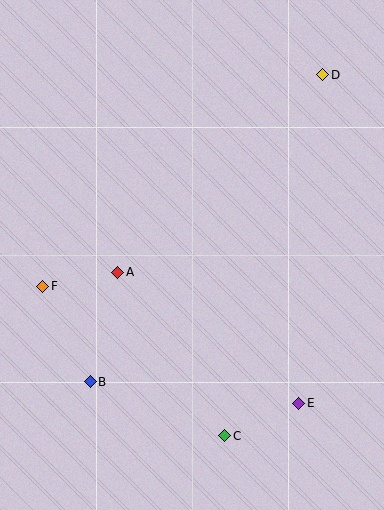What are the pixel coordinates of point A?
Point A is at (118, 272).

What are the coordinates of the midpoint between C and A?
The midpoint between C and A is at (171, 354).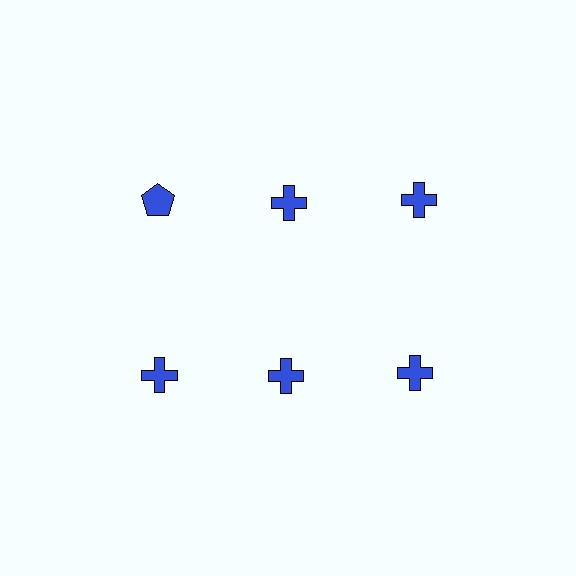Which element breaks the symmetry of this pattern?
The blue pentagon in the top row, leftmost column breaks the symmetry. All other shapes are blue crosses.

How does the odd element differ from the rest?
It has a different shape: pentagon instead of cross.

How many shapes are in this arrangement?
There are 6 shapes arranged in a grid pattern.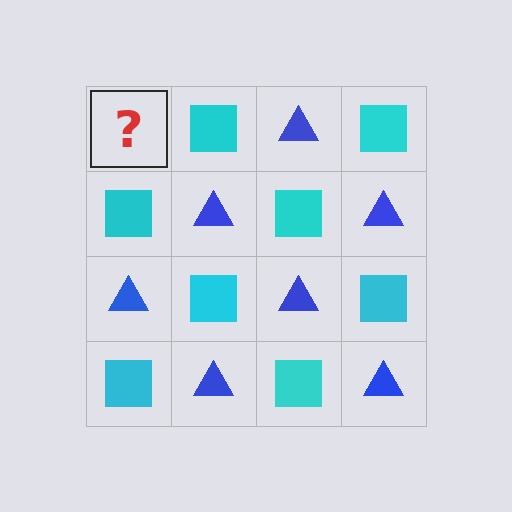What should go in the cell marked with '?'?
The missing cell should contain a blue triangle.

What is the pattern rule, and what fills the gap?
The rule is that it alternates blue triangle and cyan square in a checkerboard pattern. The gap should be filled with a blue triangle.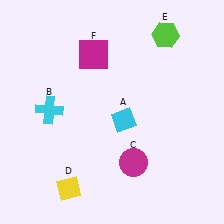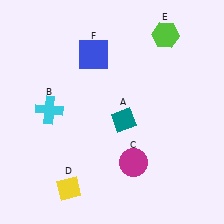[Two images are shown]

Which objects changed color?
A changed from cyan to teal. F changed from magenta to blue.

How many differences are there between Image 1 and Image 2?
There are 2 differences between the two images.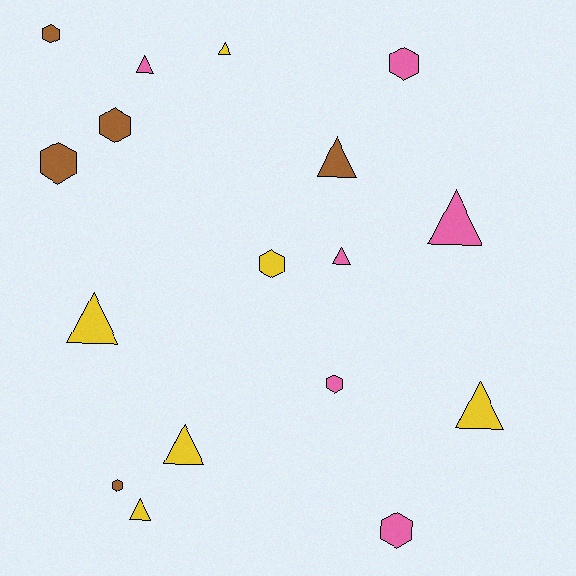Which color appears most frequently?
Yellow, with 6 objects.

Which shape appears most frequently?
Triangle, with 9 objects.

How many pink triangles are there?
There are 3 pink triangles.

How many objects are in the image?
There are 17 objects.